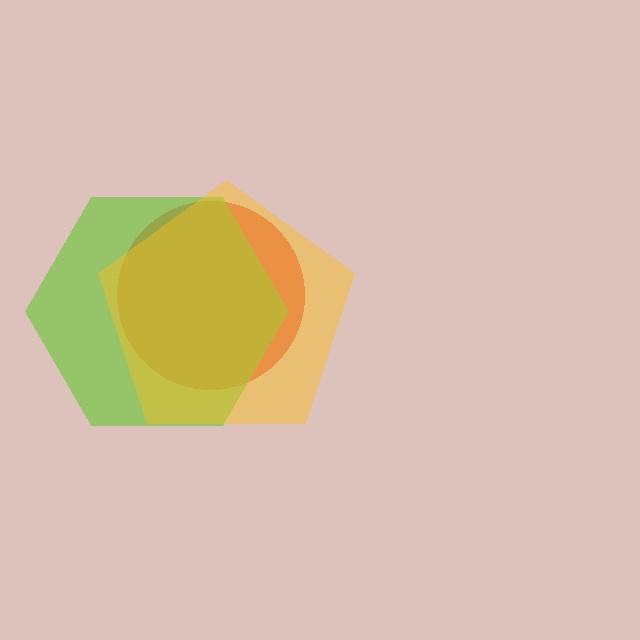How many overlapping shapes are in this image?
There are 3 overlapping shapes in the image.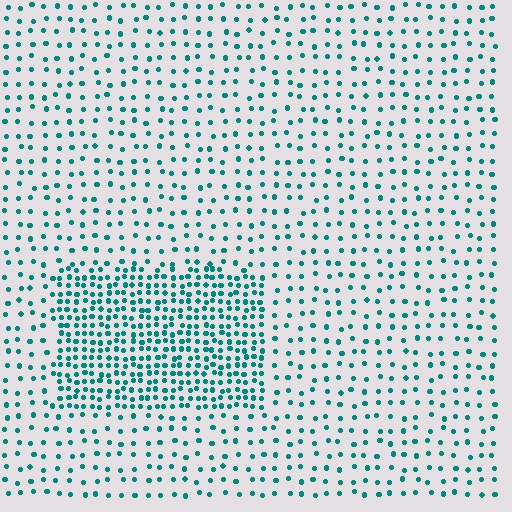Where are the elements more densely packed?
The elements are more densely packed inside the rectangle boundary.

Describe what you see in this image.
The image contains small teal elements arranged at two different densities. A rectangle-shaped region is visible where the elements are more densely packed than the surrounding area.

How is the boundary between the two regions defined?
The boundary is defined by a change in element density (approximately 2.5x ratio). All elements are the same color, size, and shape.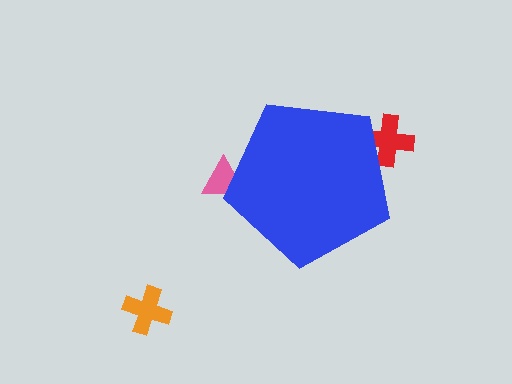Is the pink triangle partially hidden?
Yes, the pink triangle is partially hidden behind the blue pentagon.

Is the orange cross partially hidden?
No, the orange cross is fully visible.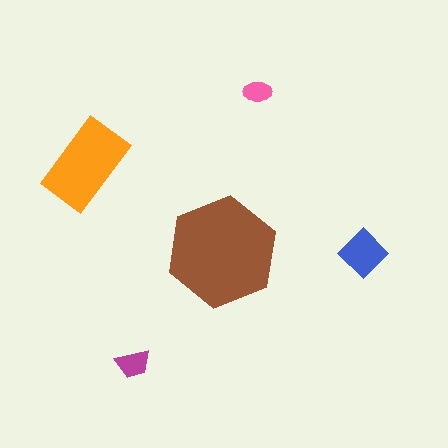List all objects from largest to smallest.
The brown hexagon, the orange rectangle, the blue diamond, the magenta trapezoid, the pink ellipse.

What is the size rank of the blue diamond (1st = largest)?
3rd.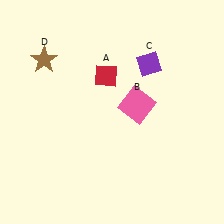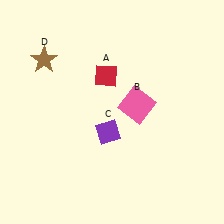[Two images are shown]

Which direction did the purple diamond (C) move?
The purple diamond (C) moved down.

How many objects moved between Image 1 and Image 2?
1 object moved between the two images.